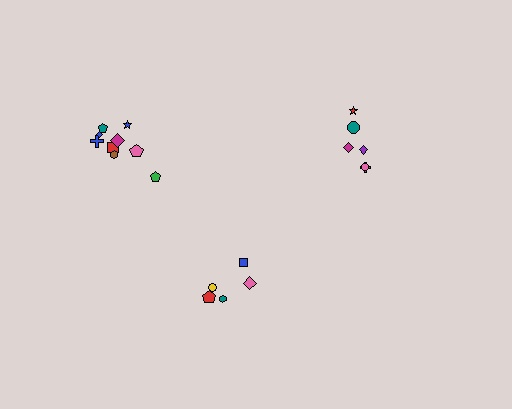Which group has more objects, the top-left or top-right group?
The top-left group.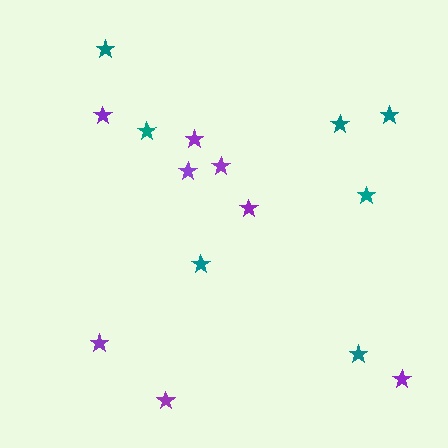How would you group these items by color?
There are 2 groups: one group of purple stars (8) and one group of teal stars (7).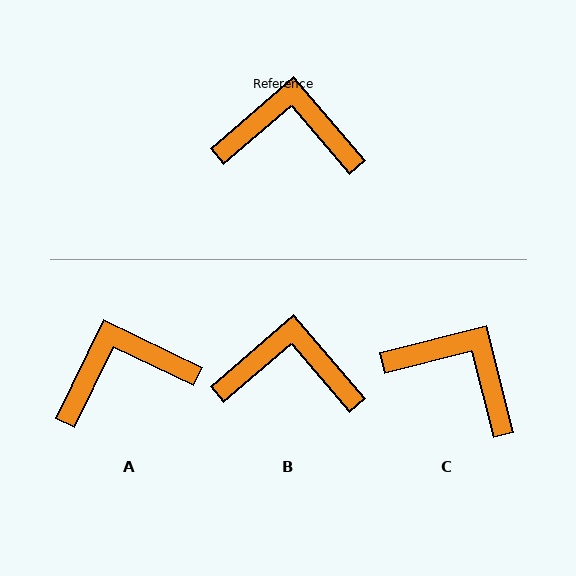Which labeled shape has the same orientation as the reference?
B.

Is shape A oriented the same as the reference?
No, it is off by about 24 degrees.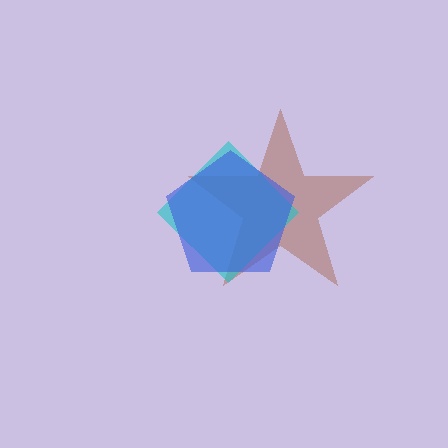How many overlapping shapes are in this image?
There are 3 overlapping shapes in the image.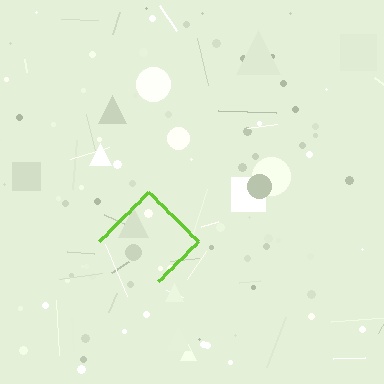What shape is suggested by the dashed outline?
The dashed outline suggests a diamond.